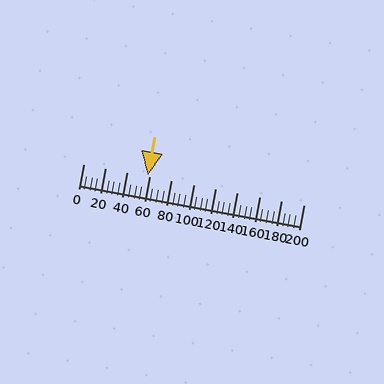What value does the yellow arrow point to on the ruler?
The yellow arrow points to approximately 58.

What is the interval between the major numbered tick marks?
The major tick marks are spaced 20 units apart.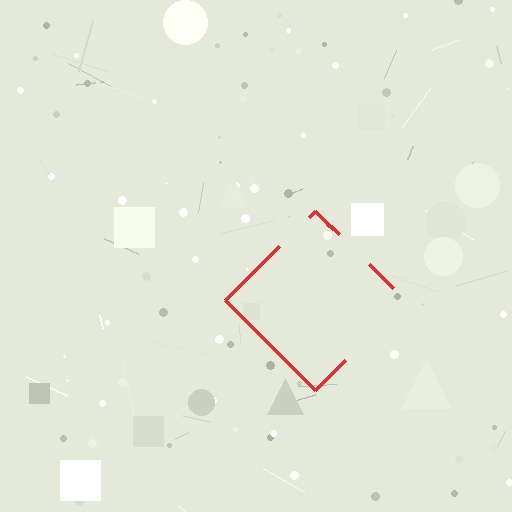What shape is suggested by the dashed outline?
The dashed outline suggests a diamond.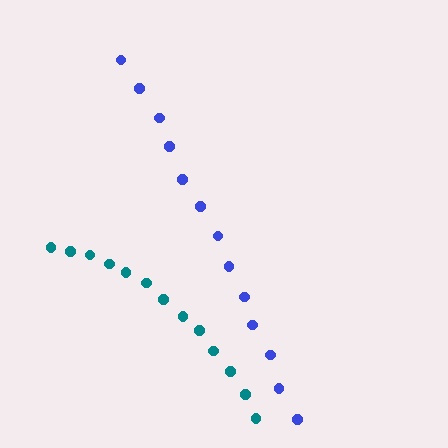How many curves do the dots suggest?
There are 2 distinct paths.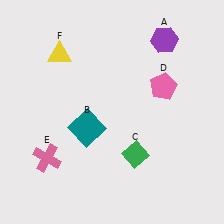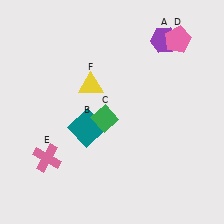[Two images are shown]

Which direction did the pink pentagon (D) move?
The pink pentagon (D) moved up.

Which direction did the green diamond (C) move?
The green diamond (C) moved up.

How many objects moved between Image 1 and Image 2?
3 objects moved between the two images.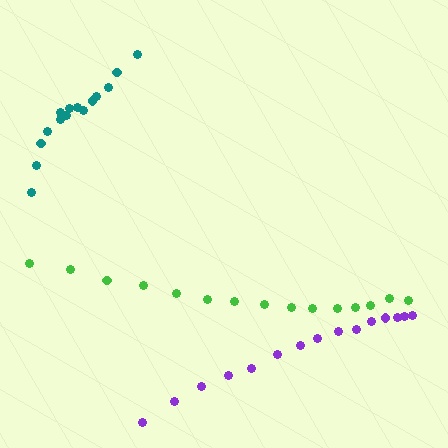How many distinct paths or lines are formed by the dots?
There are 3 distinct paths.